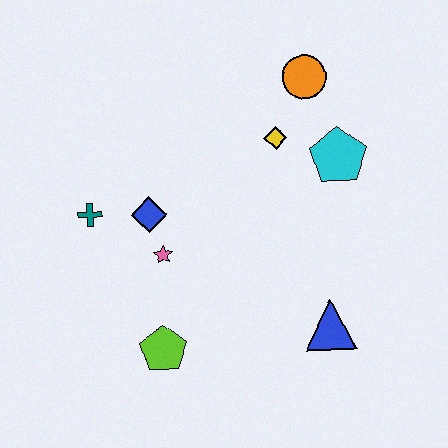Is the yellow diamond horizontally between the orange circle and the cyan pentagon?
No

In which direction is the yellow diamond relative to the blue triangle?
The yellow diamond is above the blue triangle.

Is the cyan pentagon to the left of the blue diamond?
No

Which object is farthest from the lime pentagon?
The orange circle is farthest from the lime pentagon.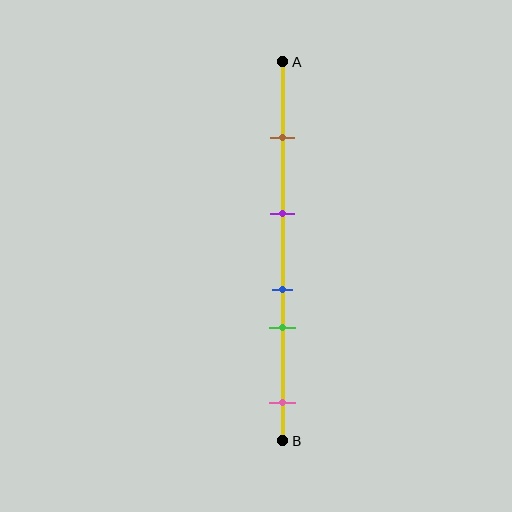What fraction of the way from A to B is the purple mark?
The purple mark is approximately 40% (0.4) of the way from A to B.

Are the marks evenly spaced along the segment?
No, the marks are not evenly spaced.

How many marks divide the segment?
There are 5 marks dividing the segment.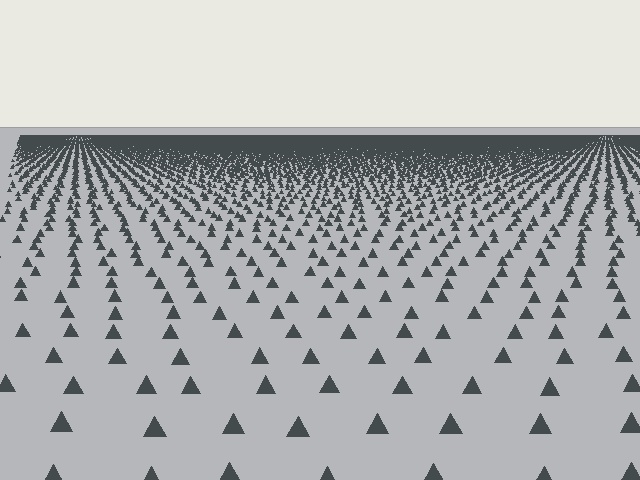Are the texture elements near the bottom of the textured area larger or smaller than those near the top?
Larger. Near the bottom, elements are closer to the viewer and appear at a bigger on-screen size.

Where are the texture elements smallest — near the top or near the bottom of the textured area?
Near the top.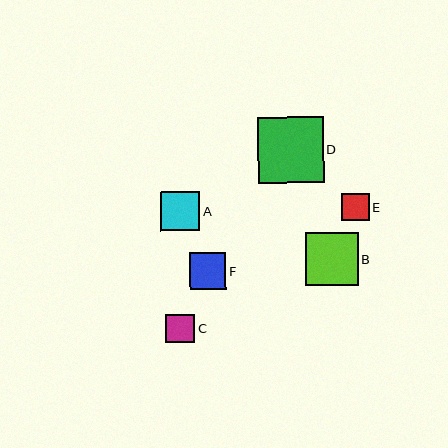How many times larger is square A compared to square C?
Square A is approximately 1.4 times the size of square C.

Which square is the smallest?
Square E is the smallest with a size of approximately 27 pixels.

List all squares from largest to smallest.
From largest to smallest: D, B, A, F, C, E.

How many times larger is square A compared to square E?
Square A is approximately 1.4 times the size of square E.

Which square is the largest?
Square D is the largest with a size of approximately 66 pixels.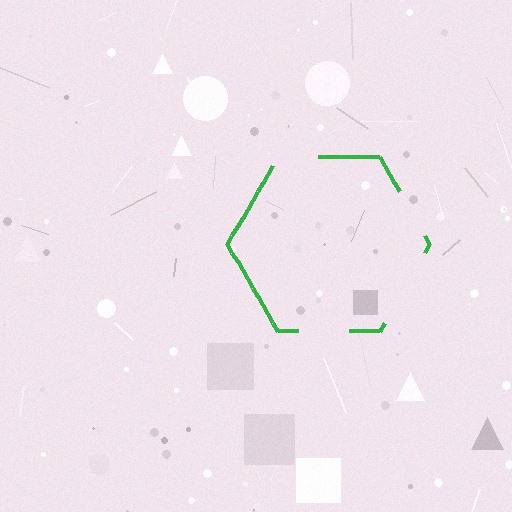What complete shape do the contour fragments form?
The contour fragments form a hexagon.